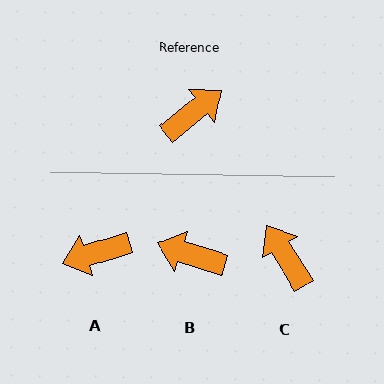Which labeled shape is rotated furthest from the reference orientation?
A, about 159 degrees away.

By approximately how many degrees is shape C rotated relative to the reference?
Approximately 83 degrees counter-clockwise.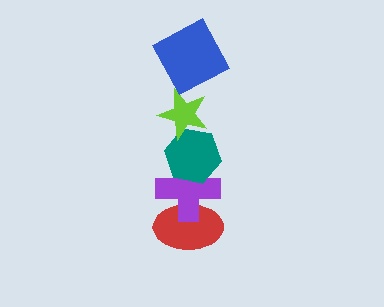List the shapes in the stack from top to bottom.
From top to bottom: the blue square, the lime star, the teal hexagon, the purple cross, the red ellipse.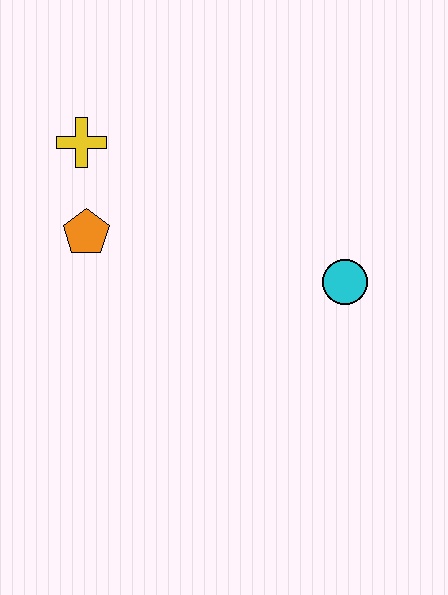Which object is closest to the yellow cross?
The orange pentagon is closest to the yellow cross.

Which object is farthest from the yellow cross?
The cyan circle is farthest from the yellow cross.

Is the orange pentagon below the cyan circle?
No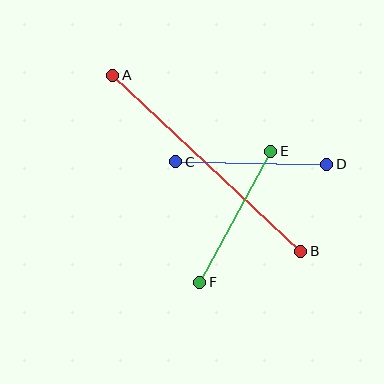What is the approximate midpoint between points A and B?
The midpoint is at approximately (207, 163) pixels.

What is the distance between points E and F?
The distance is approximately 149 pixels.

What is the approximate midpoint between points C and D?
The midpoint is at approximately (251, 163) pixels.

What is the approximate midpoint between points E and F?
The midpoint is at approximately (235, 217) pixels.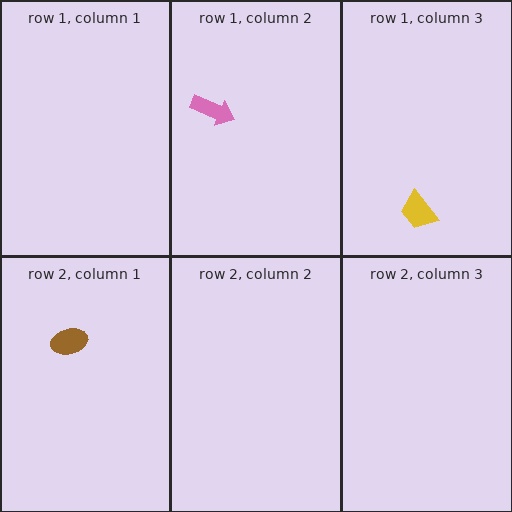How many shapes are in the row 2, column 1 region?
1.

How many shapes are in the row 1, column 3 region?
1.